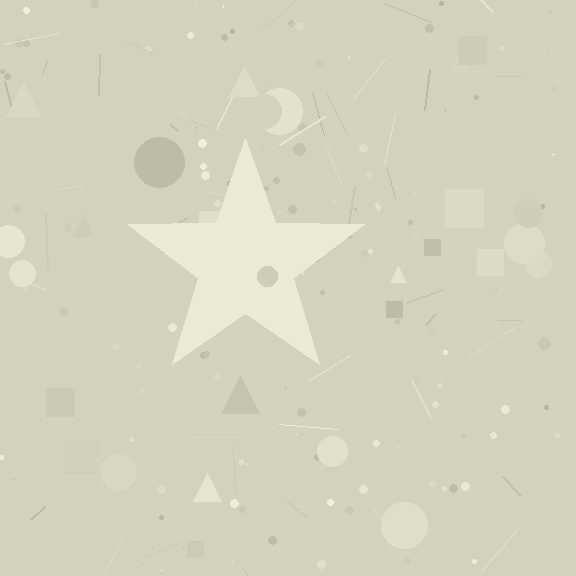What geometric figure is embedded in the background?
A star is embedded in the background.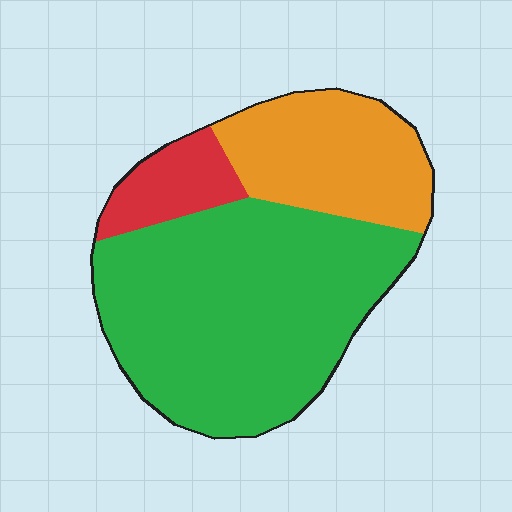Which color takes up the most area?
Green, at roughly 65%.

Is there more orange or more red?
Orange.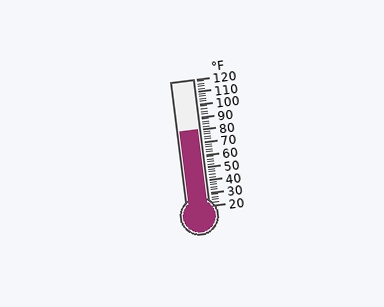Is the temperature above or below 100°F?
The temperature is below 100°F.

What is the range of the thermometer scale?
The thermometer scale ranges from 20°F to 120°F.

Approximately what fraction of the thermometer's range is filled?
The thermometer is filled to approximately 60% of its range.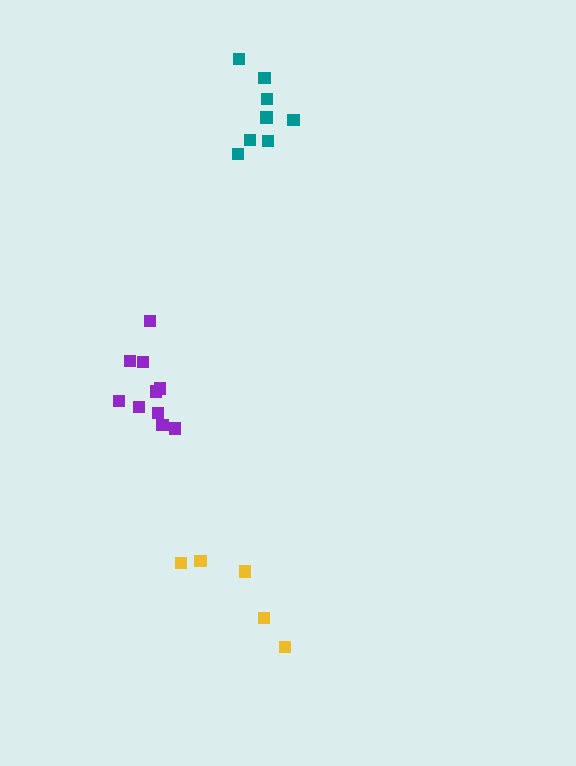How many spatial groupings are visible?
There are 3 spatial groupings.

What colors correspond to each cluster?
The clusters are colored: yellow, teal, purple.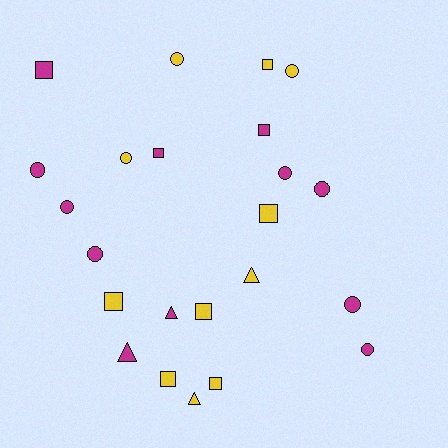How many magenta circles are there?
There are 7 magenta circles.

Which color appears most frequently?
Magenta, with 12 objects.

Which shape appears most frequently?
Circle, with 10 objects.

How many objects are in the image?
There are 23 objects.